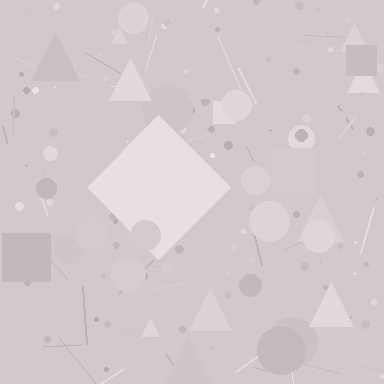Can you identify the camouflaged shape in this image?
The camouflaged shape is a diamond.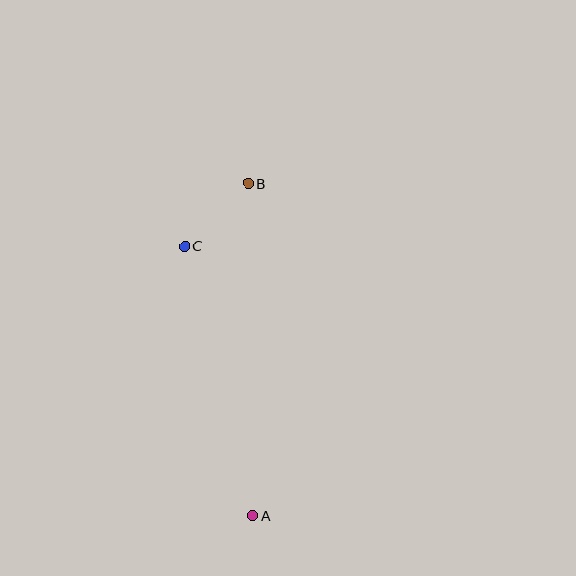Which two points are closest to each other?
Points B and C are closest to each other.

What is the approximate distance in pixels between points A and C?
The distance between A and C is approximately 278 pixels.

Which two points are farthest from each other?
Points A and B are farthest from each other.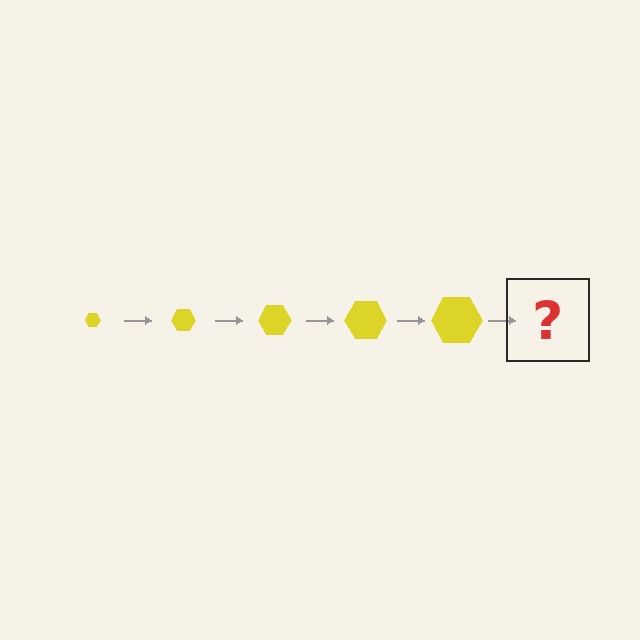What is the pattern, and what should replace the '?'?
The pattern is that the hexagon gets progressively larger each step. The '?' should be a yellow hexagon, larger than the previous one.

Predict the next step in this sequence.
The next step is a yellow hexagon, larger than the previous one.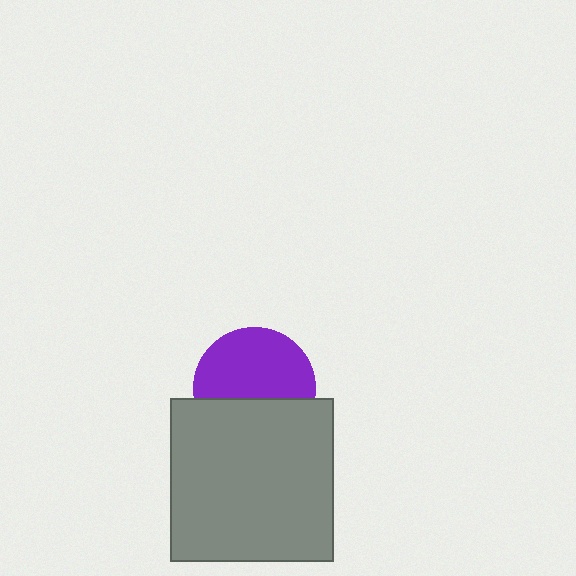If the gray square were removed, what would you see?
You would see the complete purple circle.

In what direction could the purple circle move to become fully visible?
The purple circle could move up. That would shift it out from behind the gray square entirely.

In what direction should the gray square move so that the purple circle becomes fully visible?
The gray square should move down. That is the shortest direction to clear the overlap and leave the purple circle fully visible.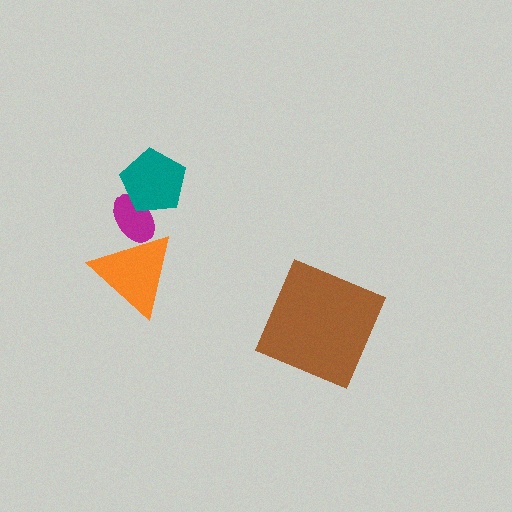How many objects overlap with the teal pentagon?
1 object overlaps with the teal pentagon.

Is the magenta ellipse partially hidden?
Yes, it is partially covered by another shape.